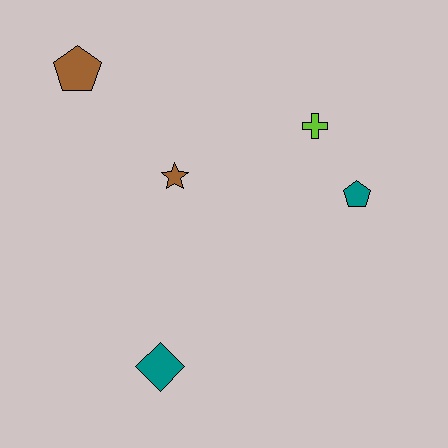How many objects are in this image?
There are 5 objects.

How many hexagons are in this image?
There are no hexagons.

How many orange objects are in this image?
There are no orange objects.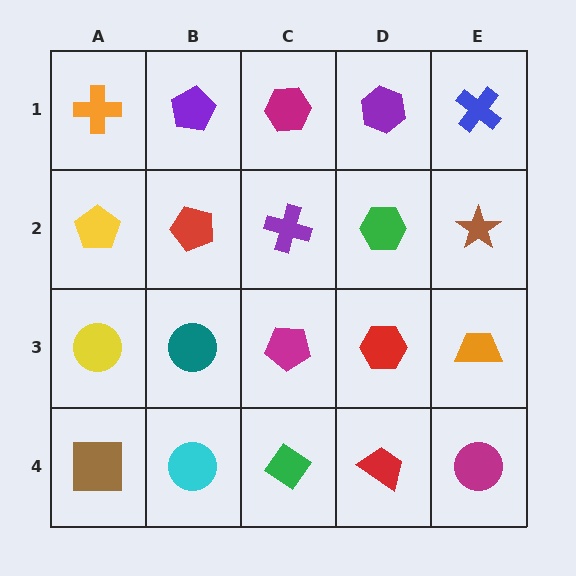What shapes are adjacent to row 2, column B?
A purple pentagon (row 1, column B), a teal circle (row 3, column B), a yellow pentagon (row 2, column A), a purple cross (row 2, column C).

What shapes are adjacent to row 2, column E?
A blue cross (row 1, column E), an orange trapezoid (row 3, column E), a green hexagon (row 2, column D).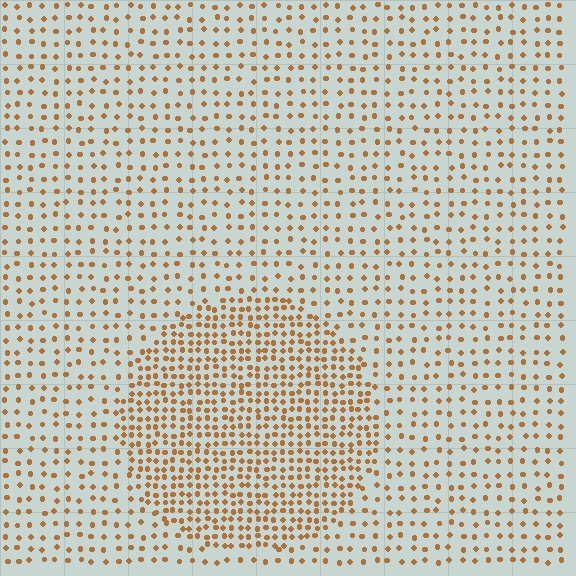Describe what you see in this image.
The image contains small brown elements arranged at two different densities. A circle-shaped region is visible where the elements are more densely packed than the surrounding area.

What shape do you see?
I see a circle.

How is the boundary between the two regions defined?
The boundary is defined by a change in element density (approximately 2.1x ratio). All elements are the same color, size, and shape.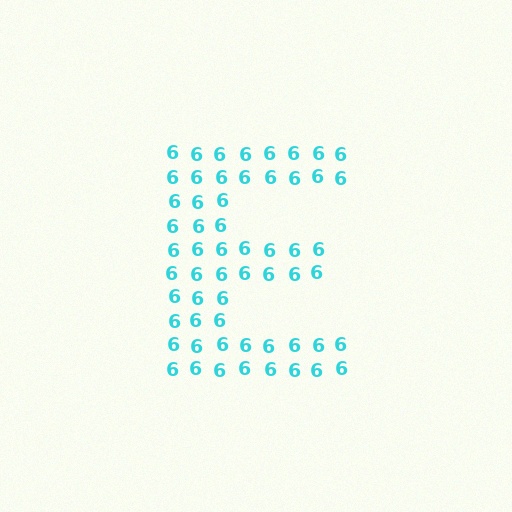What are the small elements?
The small elements are digit 6's.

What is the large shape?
The large shape is the letter E.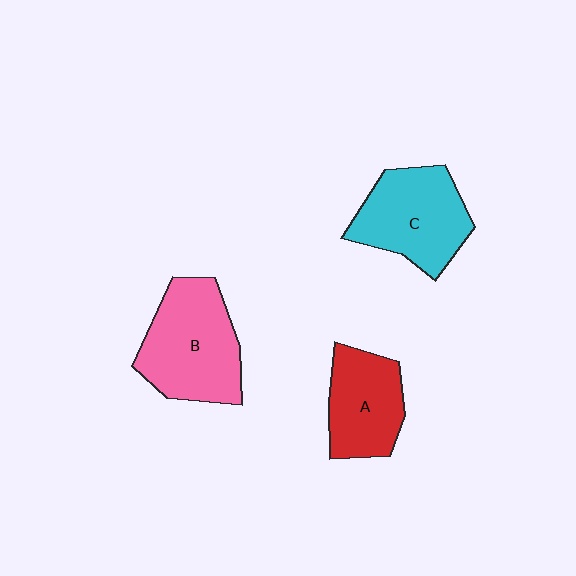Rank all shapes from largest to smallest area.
From largest to smallest: B (pink), C (cyan), A (red).